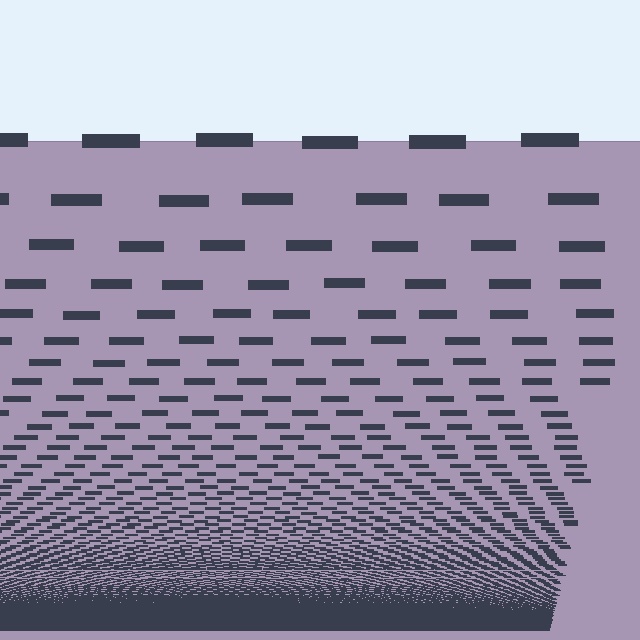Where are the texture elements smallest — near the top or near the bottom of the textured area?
Near the bottom.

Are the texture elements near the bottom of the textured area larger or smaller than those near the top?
Smaller. The gradient is inverted — elements near the bottom are smaller and denser.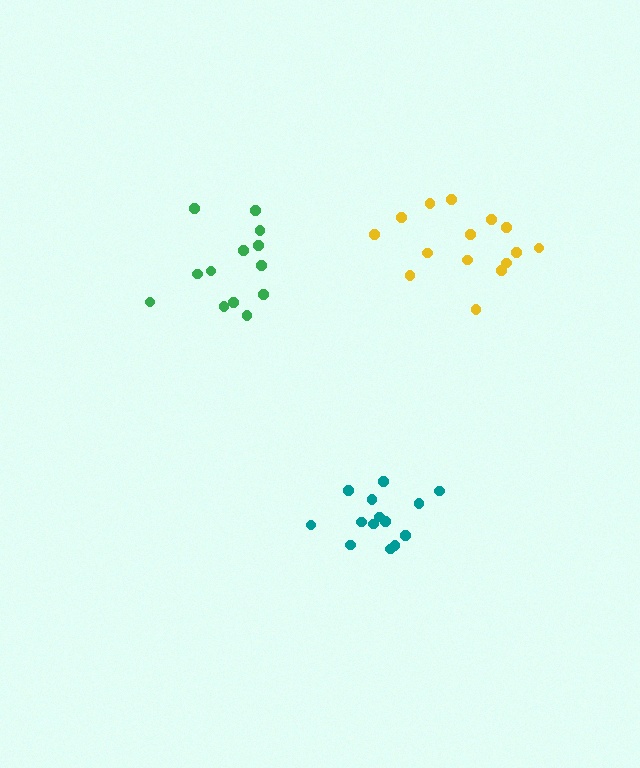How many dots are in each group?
Group 1: 14 dots, Group 2: 15 dots, Group 3: 13 dots (42 total).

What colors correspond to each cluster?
The clusters are colored: teal, yellow, green.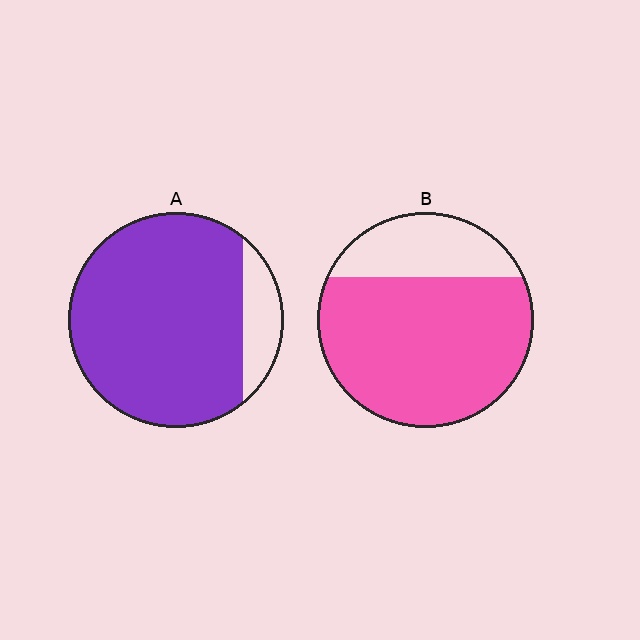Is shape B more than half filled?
Yes.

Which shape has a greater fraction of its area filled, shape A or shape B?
Shape A.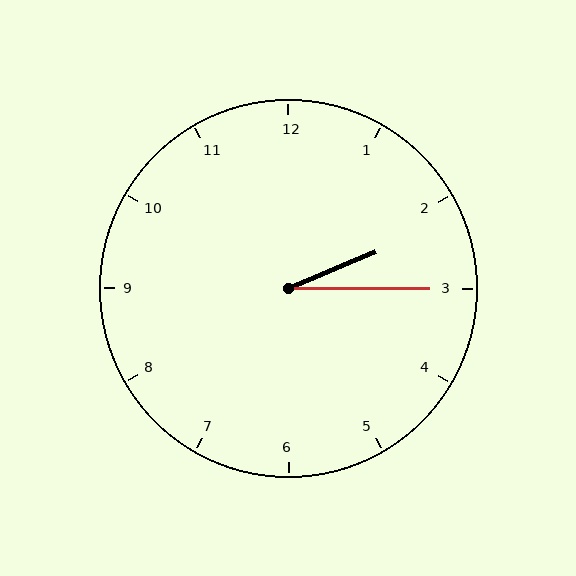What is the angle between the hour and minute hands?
Approximately 22 degrees.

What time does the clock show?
2:15.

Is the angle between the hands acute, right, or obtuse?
It is acute.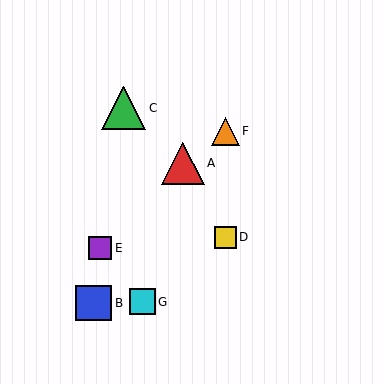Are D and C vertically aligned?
No, D is at x≈225 and C is at x≈124.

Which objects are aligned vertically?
Objects D, F are aligned vertically.